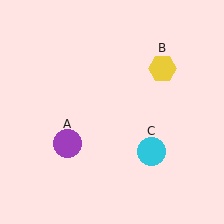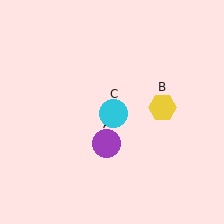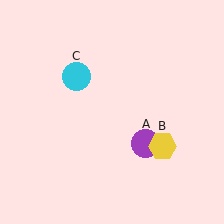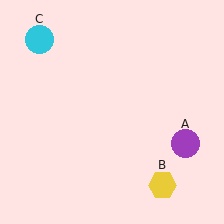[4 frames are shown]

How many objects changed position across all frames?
3 objects changed position: purple circle (object A), yellow hexagon (object B), cyan circle (object C).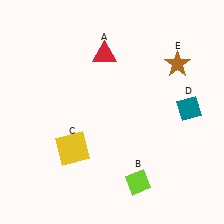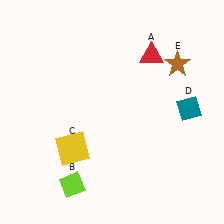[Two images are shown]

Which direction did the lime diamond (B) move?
The lime diamond (B) moved left.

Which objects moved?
The objects that moved are: the red triangle (A), the lime diamond (B).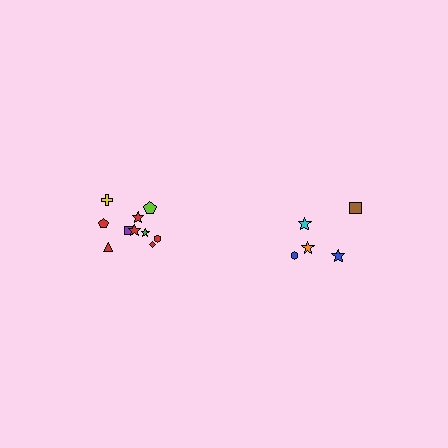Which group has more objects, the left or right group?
The left group.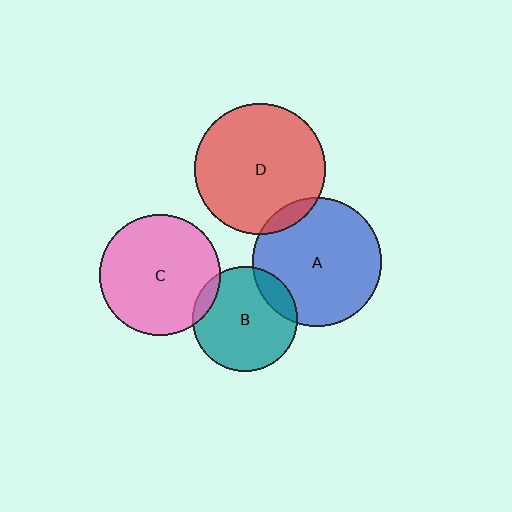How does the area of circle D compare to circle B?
Approximately 1.5 times.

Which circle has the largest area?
Circle D (red).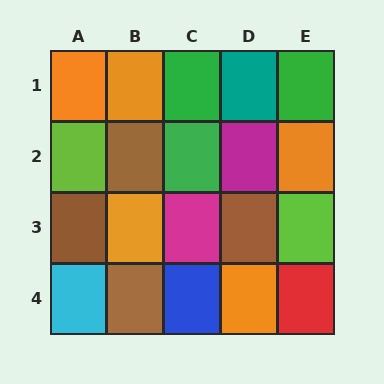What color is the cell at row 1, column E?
Green.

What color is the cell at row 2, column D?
Magenta.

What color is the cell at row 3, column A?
Brown.